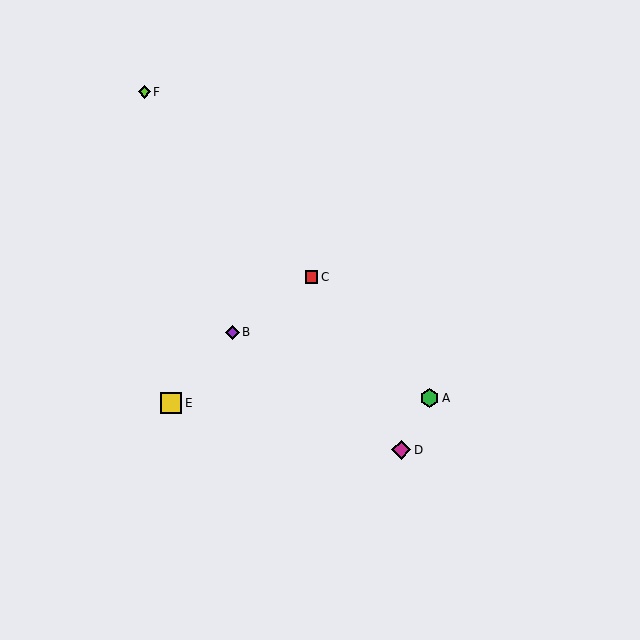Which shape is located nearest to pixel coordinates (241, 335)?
The purple diamond (labeled B) at (232, 332) is nearest to that location.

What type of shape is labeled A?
Shape A is a green hexagon.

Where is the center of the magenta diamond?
The center of the magenta diamond is at (401, 450).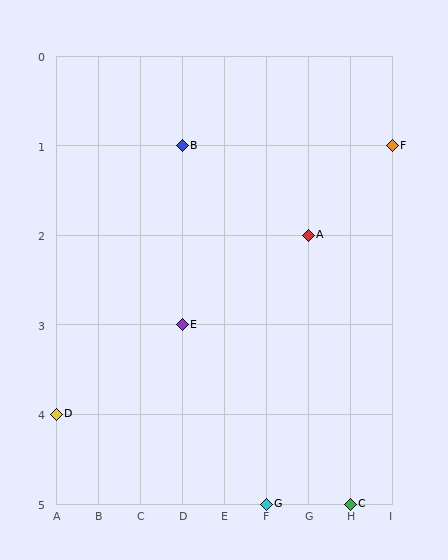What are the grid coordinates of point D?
Point D is at grid coordinates (A, 4).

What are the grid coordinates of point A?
Point A is at grid coordinates (G, 2).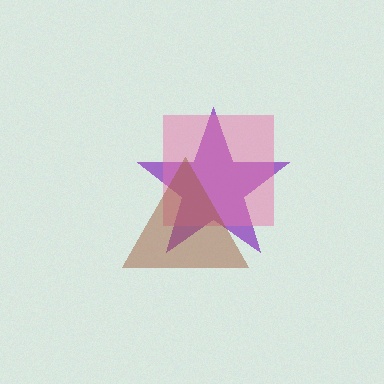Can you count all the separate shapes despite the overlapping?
Yes, there are 3 separate shapes.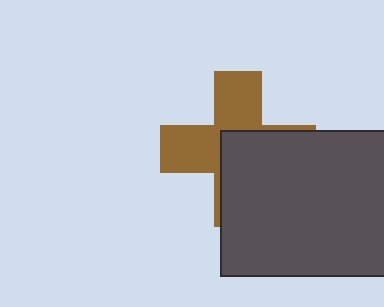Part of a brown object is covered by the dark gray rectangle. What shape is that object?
It is a cross.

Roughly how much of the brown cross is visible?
About half of it is visible (roughly 49%).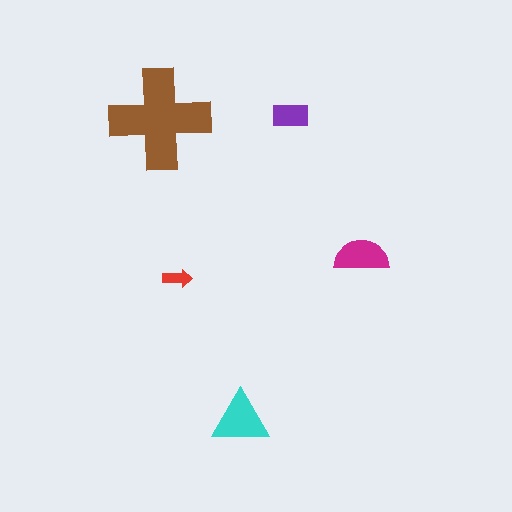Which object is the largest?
The brown cross.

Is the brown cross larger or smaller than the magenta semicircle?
Larger.